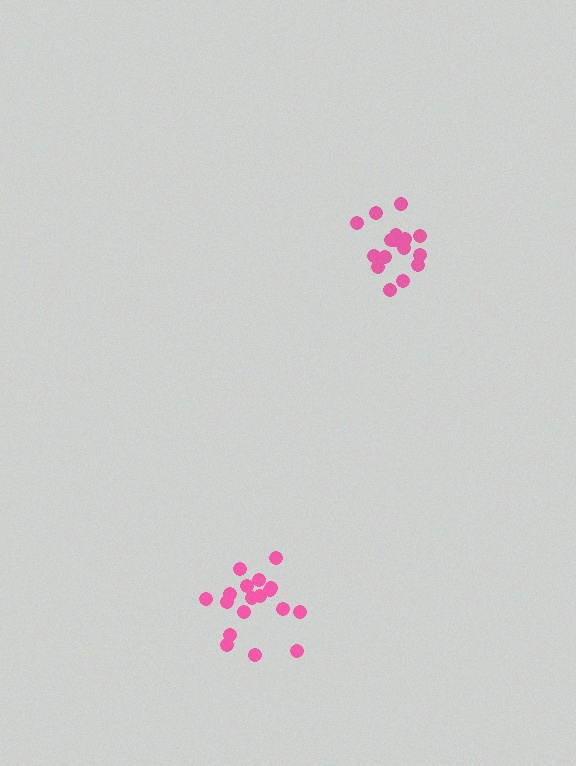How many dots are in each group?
Group 1: 16 dots, Group 2: 18 dots (34 total).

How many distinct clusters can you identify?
There are 2 distinct clusters.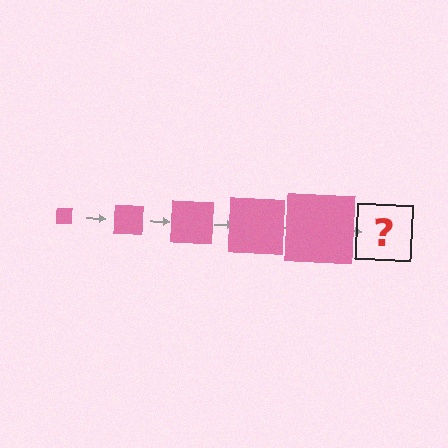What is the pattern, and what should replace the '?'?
The pattern is that the square gets progressively larger each step. The '?' should be a pink square, larger than the previous one.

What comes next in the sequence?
The next element should be a pink square, larger than the previous one.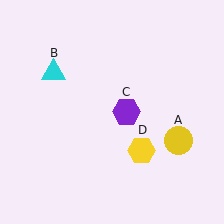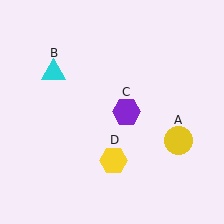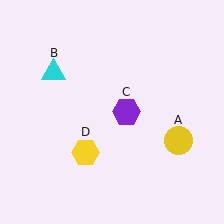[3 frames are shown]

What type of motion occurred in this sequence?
The yellow hexagon (object D) rotated clockwise around the center of the scene.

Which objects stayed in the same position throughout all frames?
Yellow circle (object A) and cyan triangle (object B) and purple hexagon (object C) remained stationary.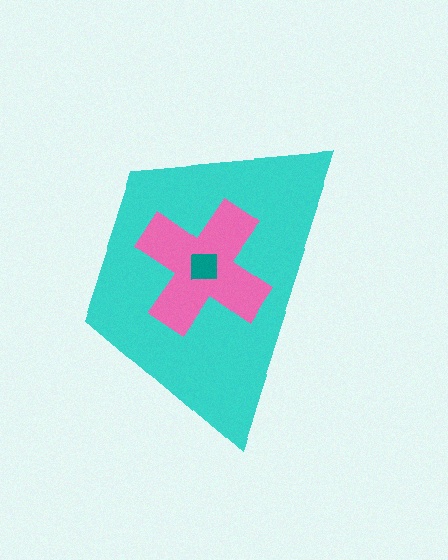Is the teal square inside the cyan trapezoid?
Yes.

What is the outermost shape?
The cyan trapezoid.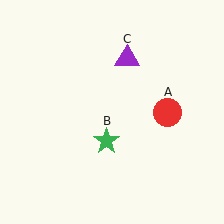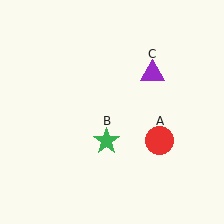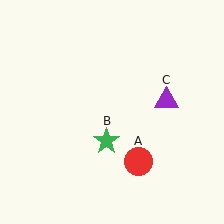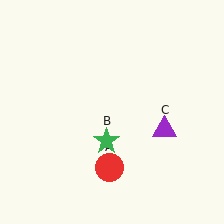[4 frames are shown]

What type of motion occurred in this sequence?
The red circle (object A), purple triangle (object C) rotated clockwise around the center of the scene.